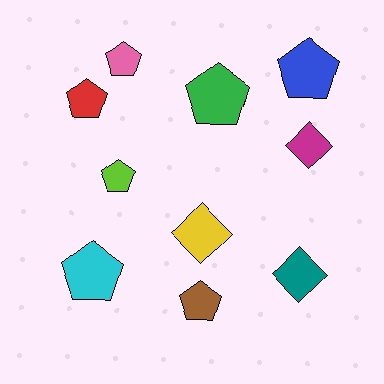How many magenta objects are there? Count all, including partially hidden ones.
There is 1 magenta object.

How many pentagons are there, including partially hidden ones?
There are 7 pentagons.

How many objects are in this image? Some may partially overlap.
There are 10 objects.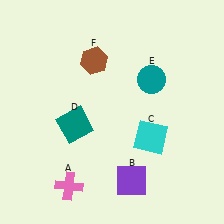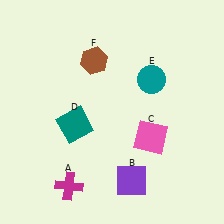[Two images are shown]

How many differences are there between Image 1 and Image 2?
There are 2 differences between the two images.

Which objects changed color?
A changed from pink to magenta. C changed from cyan to pink.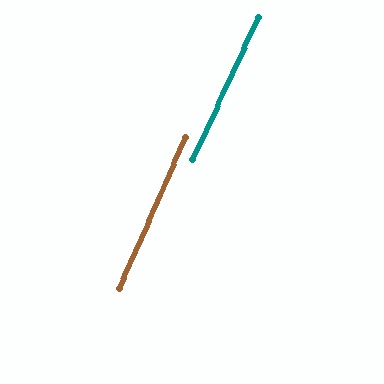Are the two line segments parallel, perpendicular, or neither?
Parallel — their directions differ by only 0.6°.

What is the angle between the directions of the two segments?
Approximately 1 degree.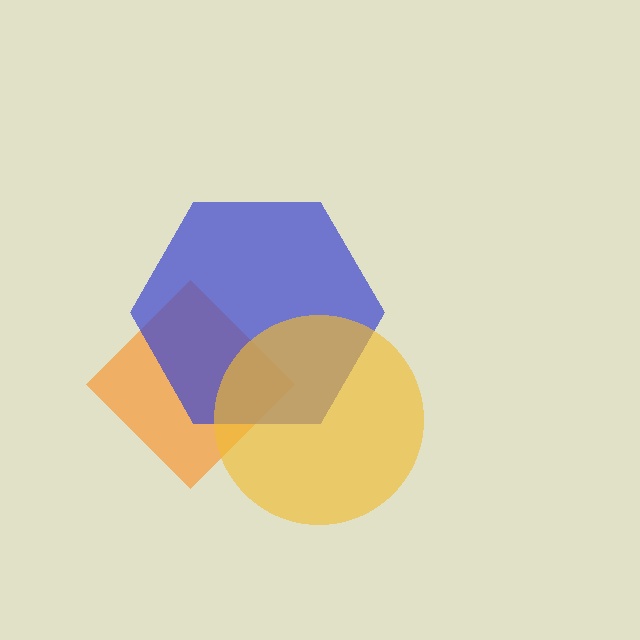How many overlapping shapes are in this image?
There are 3 overlapping shapes in the image.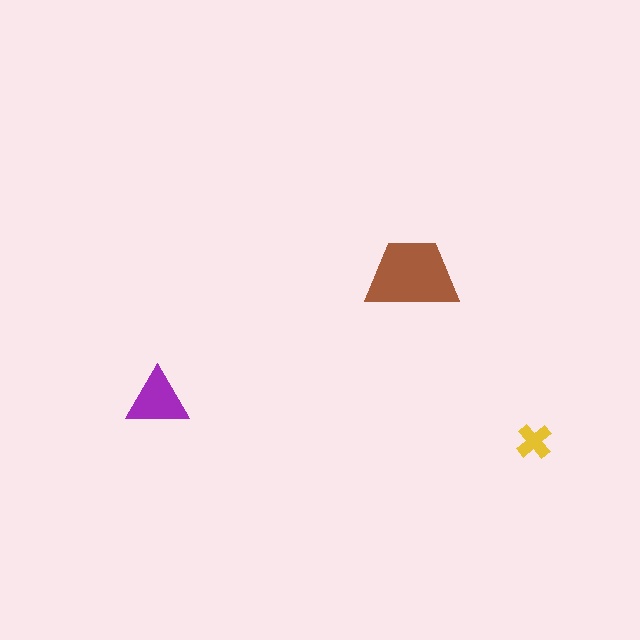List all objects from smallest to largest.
The yellow cross, the purple triangle, the brown trapezoid.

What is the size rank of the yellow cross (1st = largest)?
3rd.